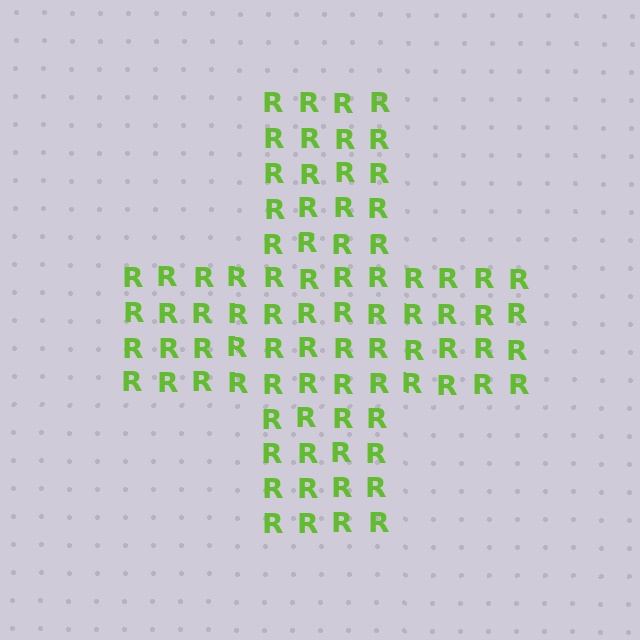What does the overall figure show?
The overall figure shows a cross.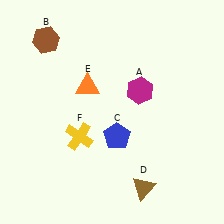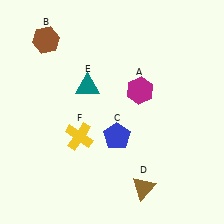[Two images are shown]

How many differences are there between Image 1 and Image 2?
There is 1 difference between the two images.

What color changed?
The triangle (E) changed from orange in Image 1 to teal in Image 2.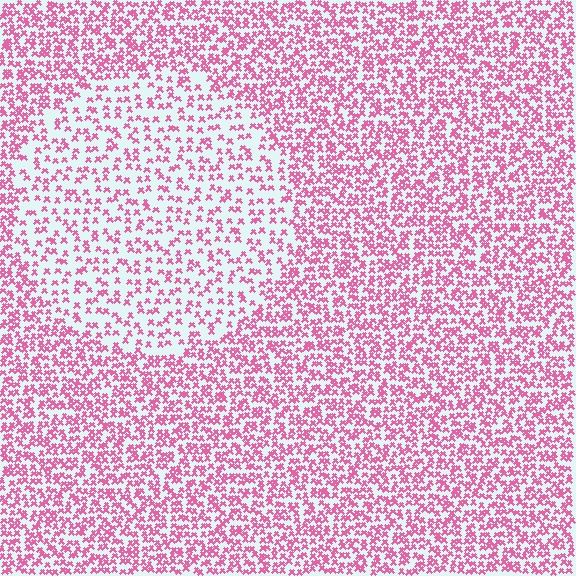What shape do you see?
I see a circle.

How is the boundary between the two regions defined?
The boundary is defined by a change in element density (approximately 1.9x ratio). All elements are the same color, size, and shape.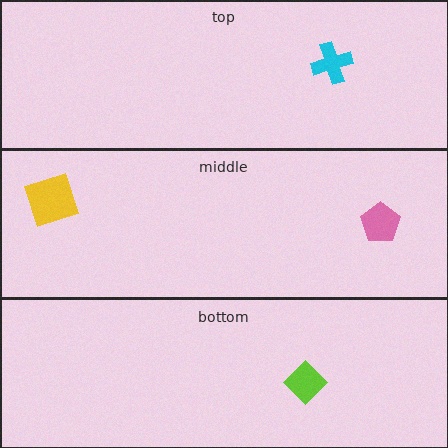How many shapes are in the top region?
1.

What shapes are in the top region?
The cyan cross.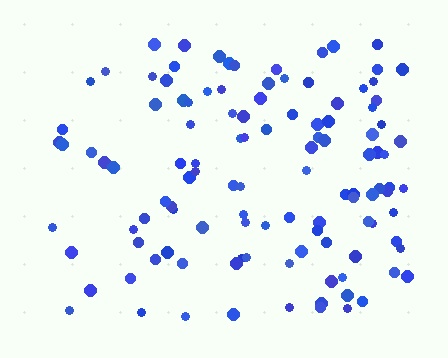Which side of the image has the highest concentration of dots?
The right.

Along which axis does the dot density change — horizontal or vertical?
Horizontal.